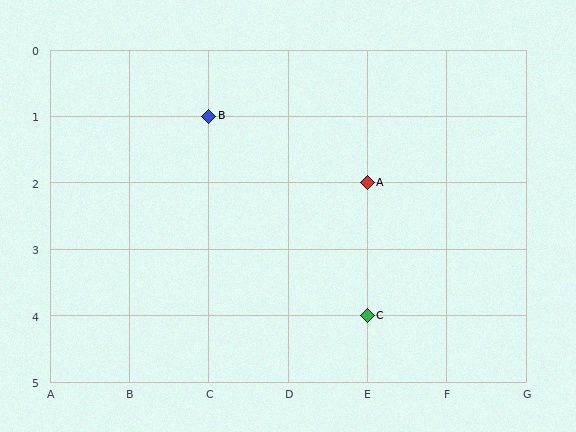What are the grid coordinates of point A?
Point A is at grid coordinates (E, 2).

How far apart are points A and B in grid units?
Points A and B are 2 columns and 1 row apart (about 2.2 grid units diagonally).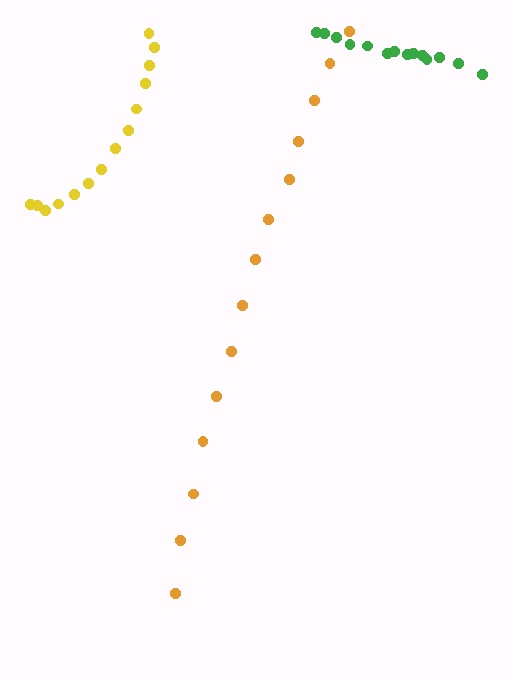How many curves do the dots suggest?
There are 3 distinct paths.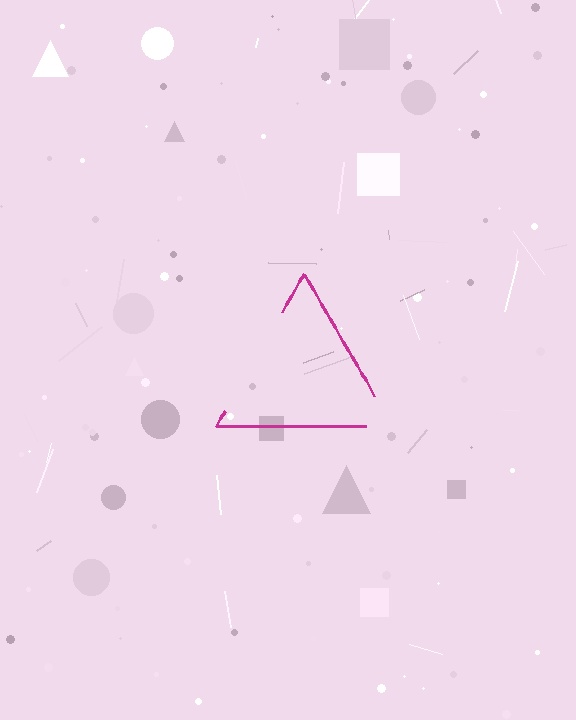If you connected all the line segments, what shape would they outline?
They would outline a triangle.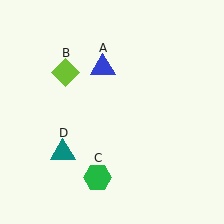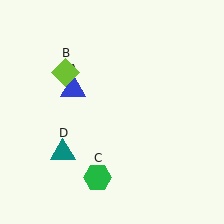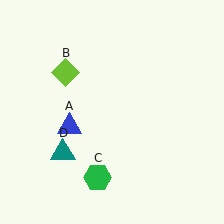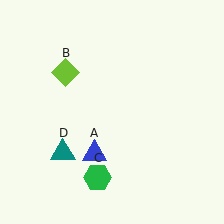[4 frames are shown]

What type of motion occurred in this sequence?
The blue triangle (object A) rotated counterclockwise around the center of the scene.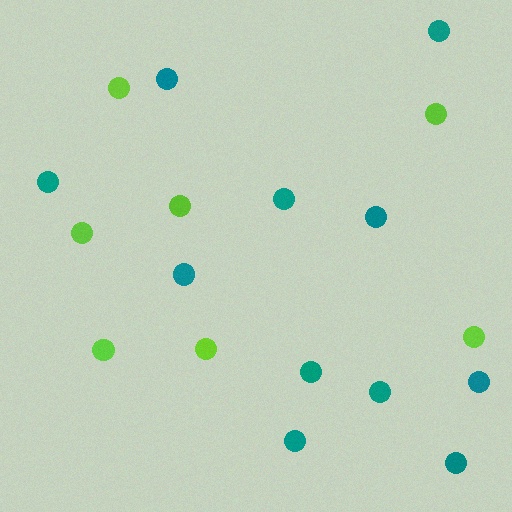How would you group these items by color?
There are 2 groups: one group of lime circles (7) and one group of teal circles (11).